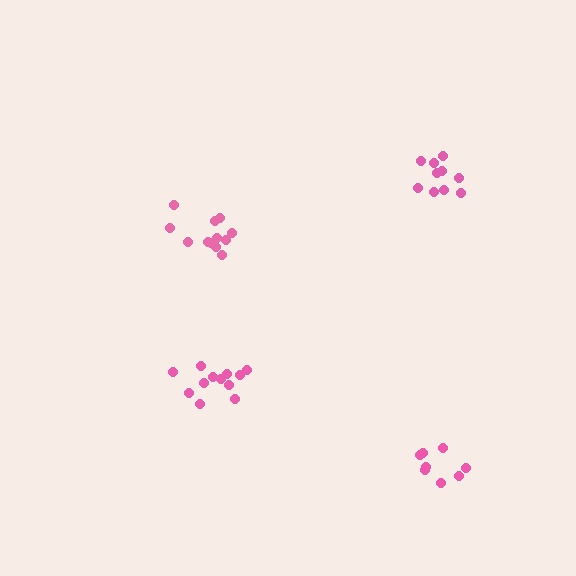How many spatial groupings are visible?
There are 4 spatial groupings.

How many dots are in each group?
Group 1: 10 dots, Group 2: 8 dots, Group 3: 12 dots, Group 4: 12 dots (42 total).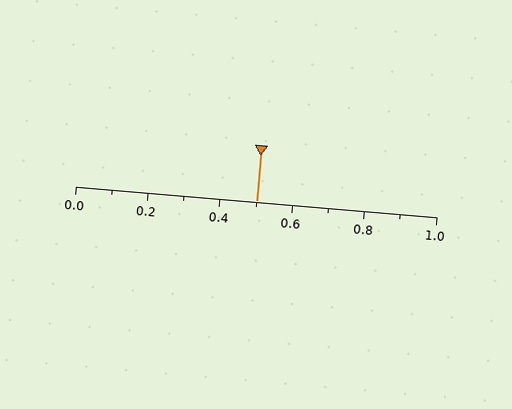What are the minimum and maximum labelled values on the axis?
The axis runs from 0.0 to 1.0.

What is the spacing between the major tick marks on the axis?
The major ticks are spaced 0.2 apart.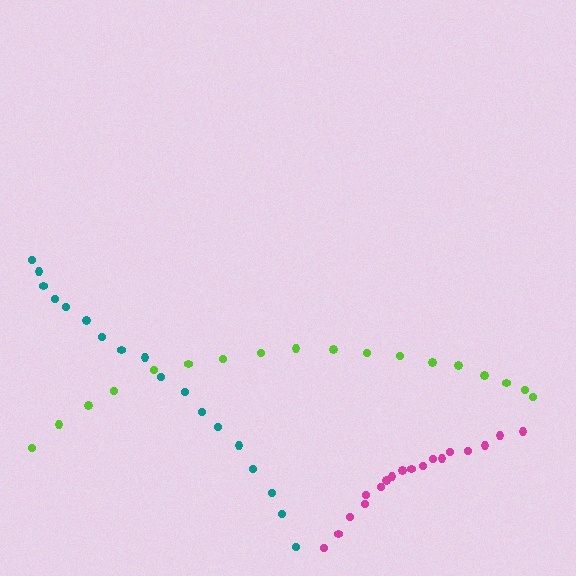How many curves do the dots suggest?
There are 3 distinct paths.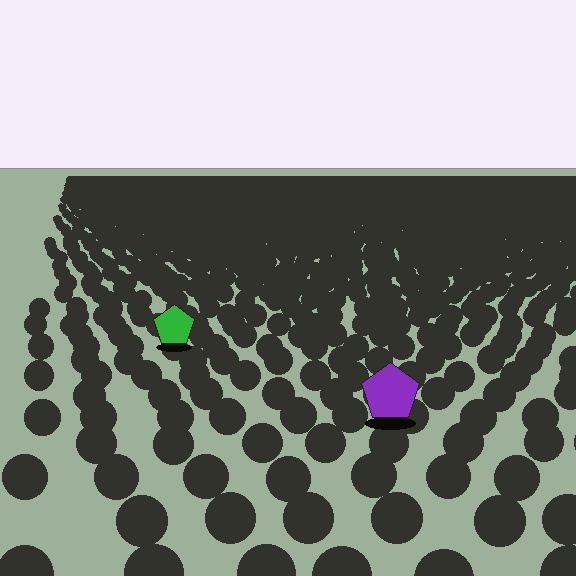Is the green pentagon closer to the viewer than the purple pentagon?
No. The purple pentagon is closer — you can tell from the texture gradient: the ground texture is coarser near it.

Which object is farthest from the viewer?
The green pentagon is farthest from the viewer. It appears smaller and the ground texture around it is denser.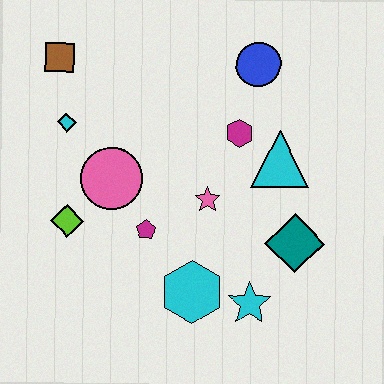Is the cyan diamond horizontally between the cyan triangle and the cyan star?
No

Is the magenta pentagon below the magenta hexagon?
Yes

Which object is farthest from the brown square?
The cyan star is farthest from the brown square.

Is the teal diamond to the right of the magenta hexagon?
Yes